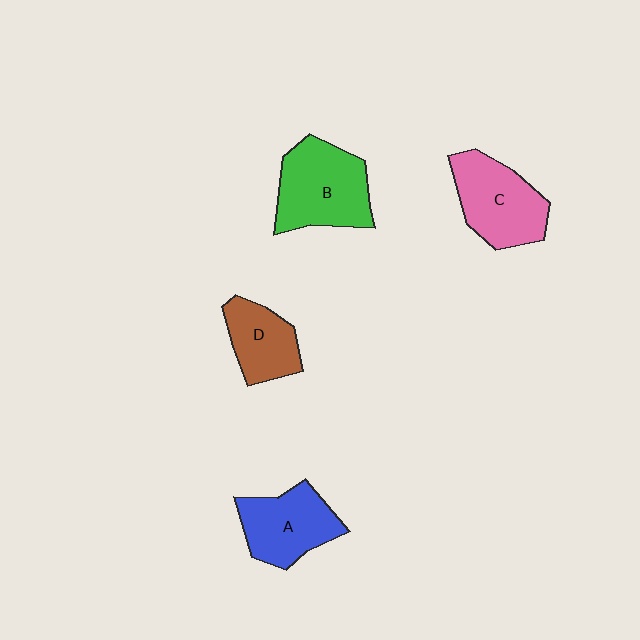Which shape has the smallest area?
Shape D (brown).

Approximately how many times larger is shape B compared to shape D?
Approximately 1.6 times.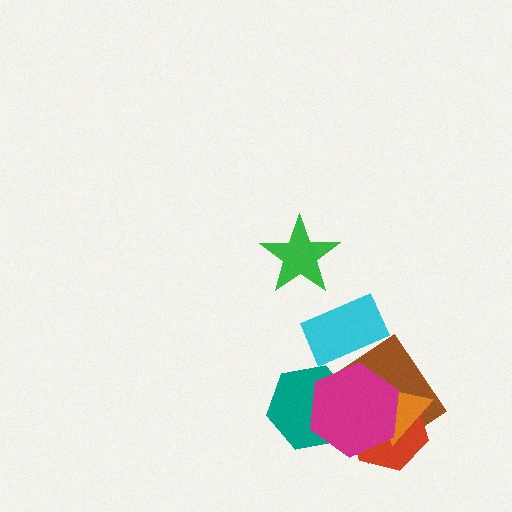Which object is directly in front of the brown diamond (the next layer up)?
The red hexagon is directly in front of the brown diamond.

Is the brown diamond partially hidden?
Yes, it is partially covered by another shape.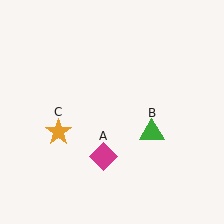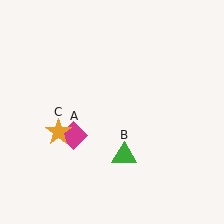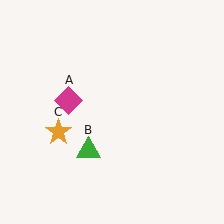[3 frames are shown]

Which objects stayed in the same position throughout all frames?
Orange star (object C) remained stationary.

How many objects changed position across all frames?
2 objects changed position: magenta diamond (object A), green triangle (object B).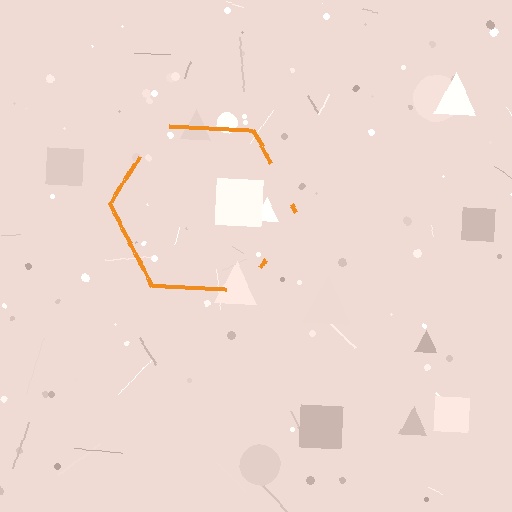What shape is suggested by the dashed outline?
The dashed outline suggests a hexagon.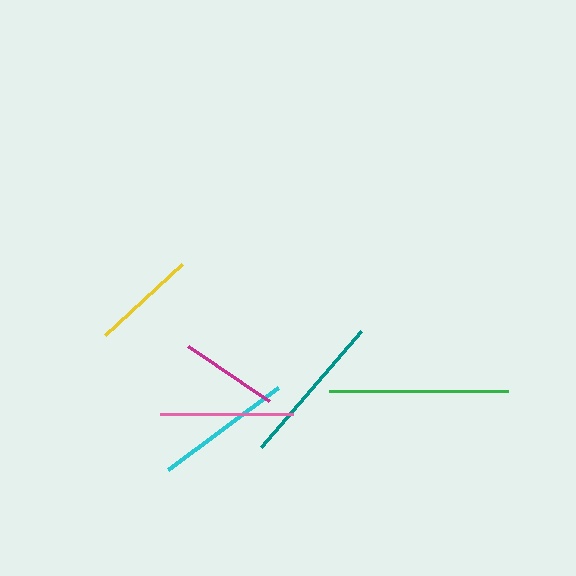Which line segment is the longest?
The green line is the longest at approximately 180 pixels.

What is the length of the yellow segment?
The yellow segment is approximately 105 pixels long.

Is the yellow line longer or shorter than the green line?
The green line is longer than the yellow line.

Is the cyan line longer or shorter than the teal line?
The teal line is longer than the cyan line.